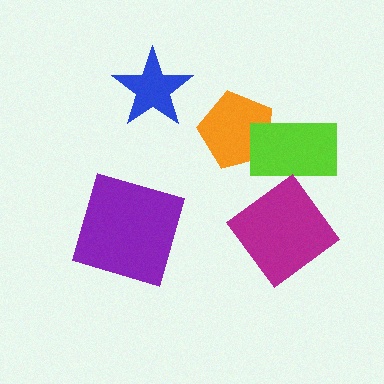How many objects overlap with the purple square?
0 objects overlap with the purple square.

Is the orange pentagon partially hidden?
Yes, it is partially covered by another shape.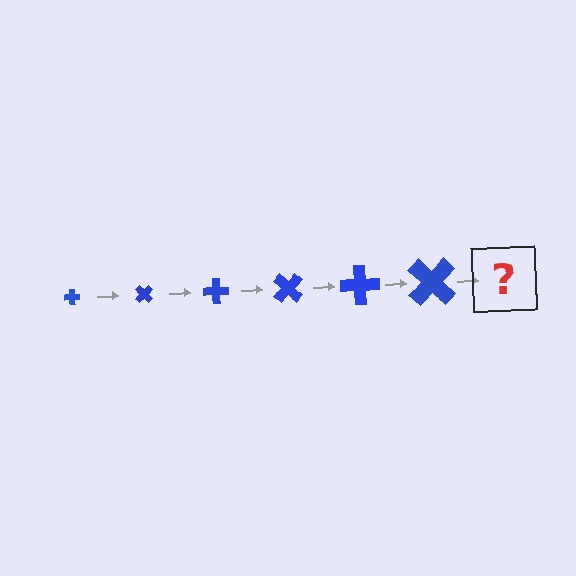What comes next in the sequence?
The next element should be a cross, larger than the previous one and rotated 270 degrees from the start.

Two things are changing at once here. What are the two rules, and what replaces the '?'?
The two rules are that the cross grows larger each step and it rotates 45 degrees each step. The '?' should be a cross, larger than the previous one and rotated 270 degrees from the start.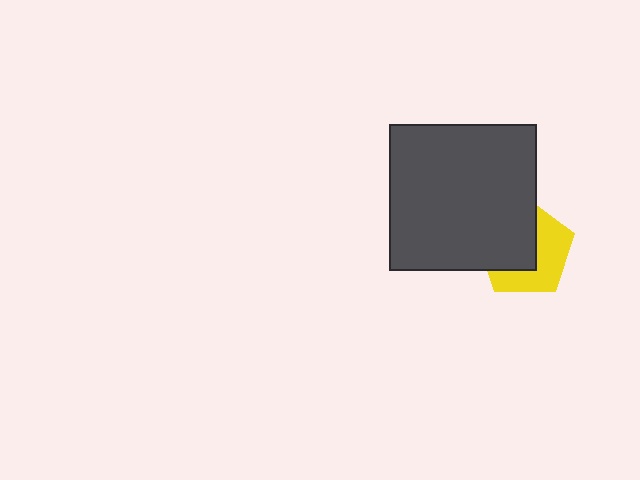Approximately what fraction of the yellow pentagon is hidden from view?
Roughly 53% of the yellow pentagon is hidden behind the dark gray square.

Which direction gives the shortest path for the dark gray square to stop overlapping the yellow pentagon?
Moving toward the upper-left gives the shortest separation.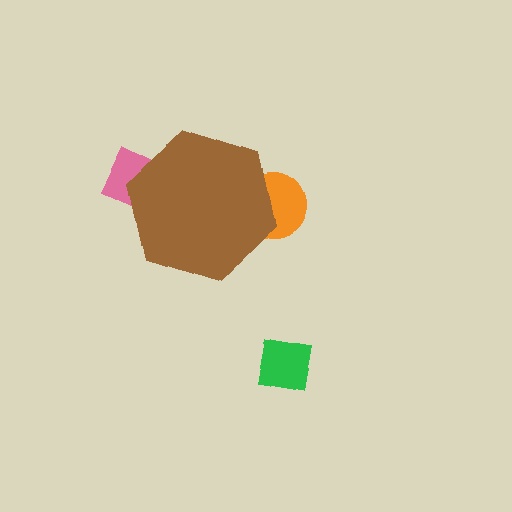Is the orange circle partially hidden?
Yes, the orange circle is partially hidden behind the brown hexagon.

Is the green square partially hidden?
No, the green square is fully visible.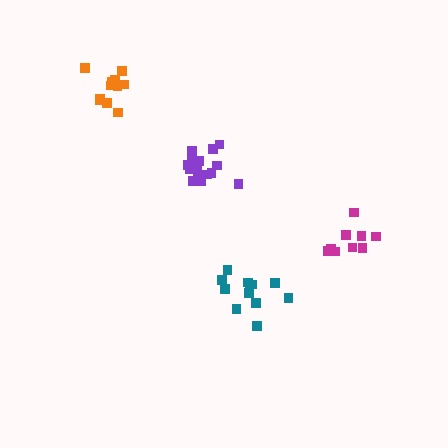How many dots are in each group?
Group 1: 9 dots, Group 2: 11 dots, Group 3: 14 dots, Group 4: 12 dots (46 total).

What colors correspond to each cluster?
The clusters are colored: magenta, orange, purple, teal.